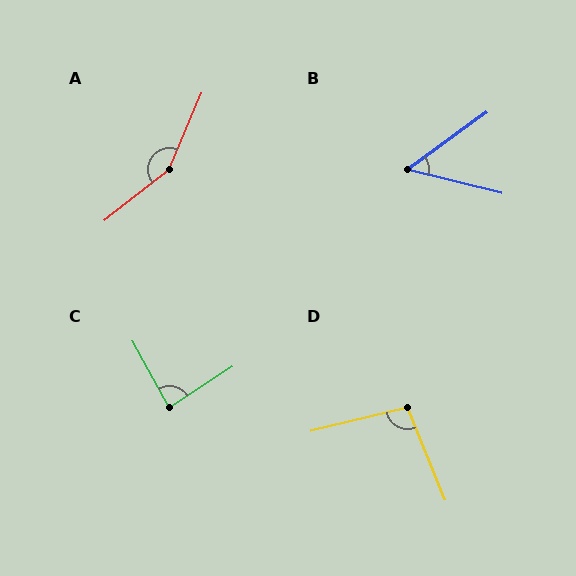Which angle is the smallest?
B, at approximately 49 degrees.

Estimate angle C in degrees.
Approximately 85 degrees.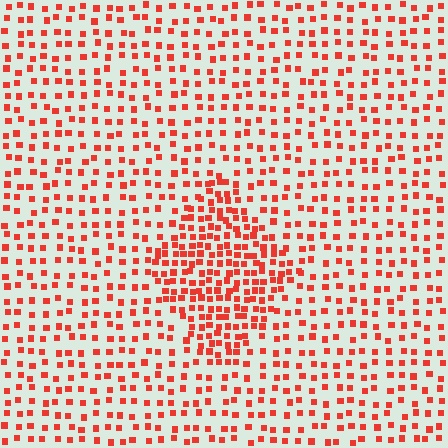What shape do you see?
I see a diamond.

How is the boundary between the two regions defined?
The boundary is defined by a change in element density (approximately 2.0x ratio). All elements are the same color, size, and shape.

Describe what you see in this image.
The image contains small red elements arranged at two different densities. A diamond-shaped region is visible where the elements are more densely packed than the surrounding area.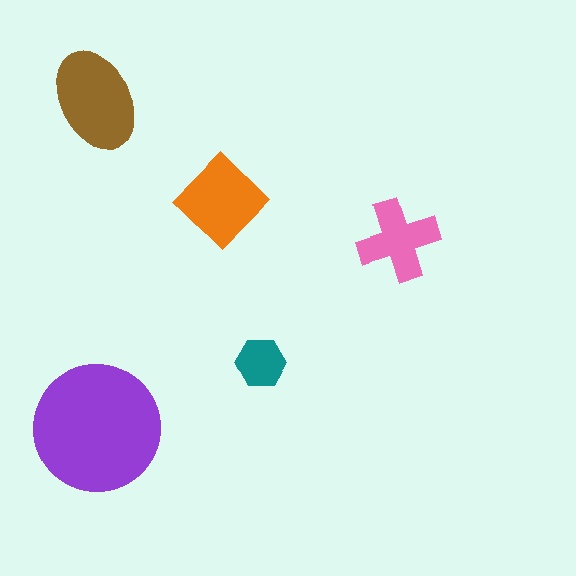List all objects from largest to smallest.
The purple circle, the brown ellipse, the orange diamond, the pink cross, the teal hexagon.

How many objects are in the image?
There are 5 objects in the image.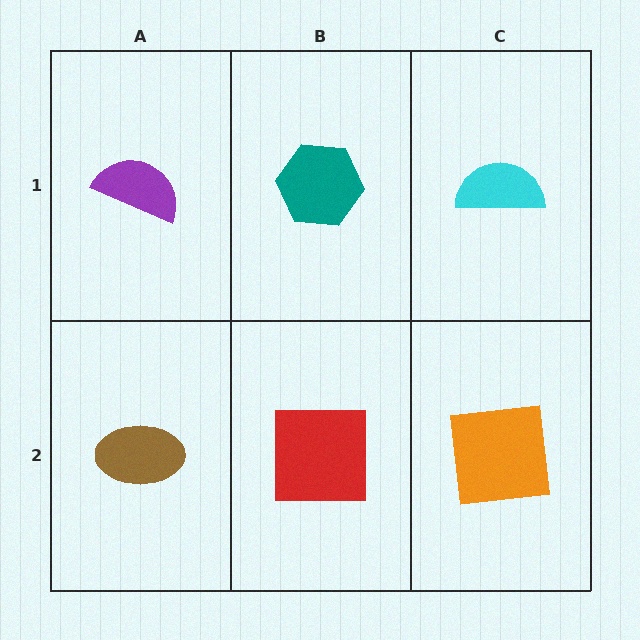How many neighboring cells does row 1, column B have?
3.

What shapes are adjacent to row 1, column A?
A brown ellipse (row 2, column A), a teal hexagon (row 1, column B).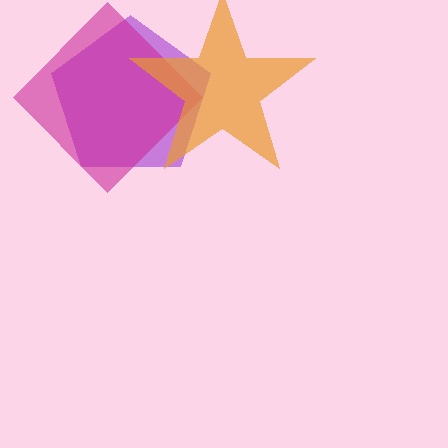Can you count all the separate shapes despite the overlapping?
Yes, there are 3 separate shapes.